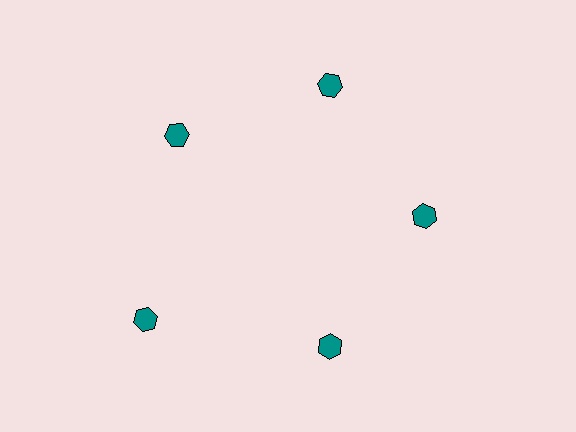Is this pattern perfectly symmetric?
No. The 5 teal hexagons are arranged in a ring, but one element near the 8 o'clock position is pushed outward from the center, breaking the 5-fold rotational symmetry.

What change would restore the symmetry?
The symmetry would be restored by moving it inward, back onto the ring so that all 5 hexagons sit at equal angles and equal distance from the center.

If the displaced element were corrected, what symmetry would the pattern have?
It would have 5-fold rotational symmetry — the pattern would map onto itself every 72 degrees.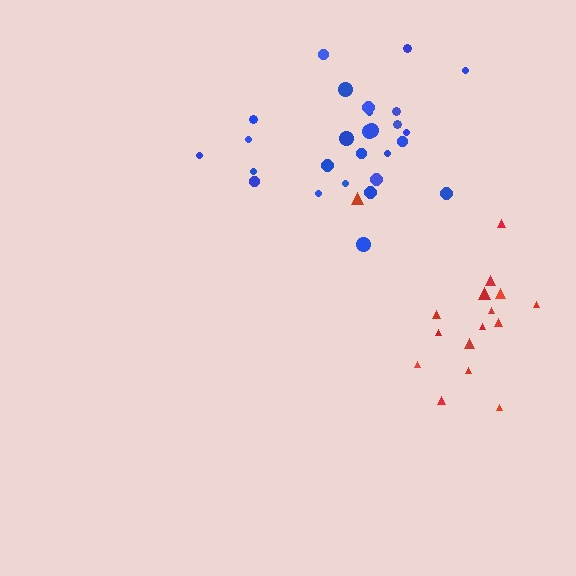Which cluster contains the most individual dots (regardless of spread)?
Blue (28).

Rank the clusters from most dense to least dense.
blue, red.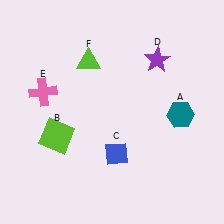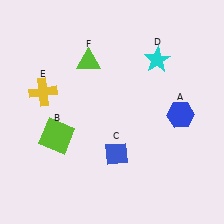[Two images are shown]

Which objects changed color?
A changed from teal to blue. D changed from purple to cyan. E changed from pink to yellow.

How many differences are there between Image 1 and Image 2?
There are 3 differences between the two images.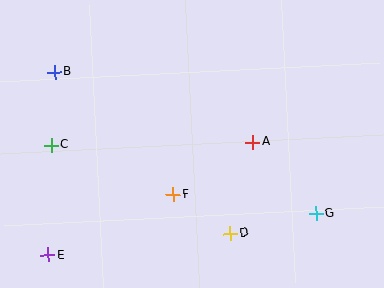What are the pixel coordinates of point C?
Point C is at (51, 145).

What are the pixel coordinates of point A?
Point A is at (253, 142).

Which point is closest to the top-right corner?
Point A is closest to the top-right corner.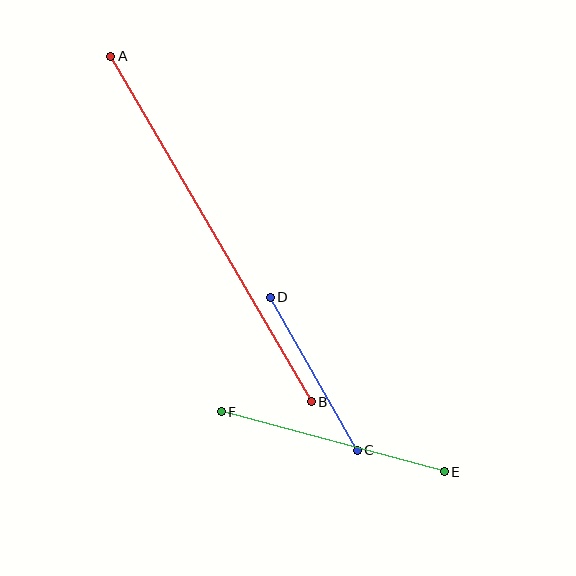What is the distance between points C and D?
The distance is approximately 176 pixels.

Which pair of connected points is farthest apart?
Points A and B are farthest apart.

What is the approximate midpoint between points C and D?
The midpoint is at approximately (314, 374) pixels.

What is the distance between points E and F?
The distance is approximately 231 pixels.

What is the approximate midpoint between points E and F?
The midpoint is at approximately (333, 442) pixels.